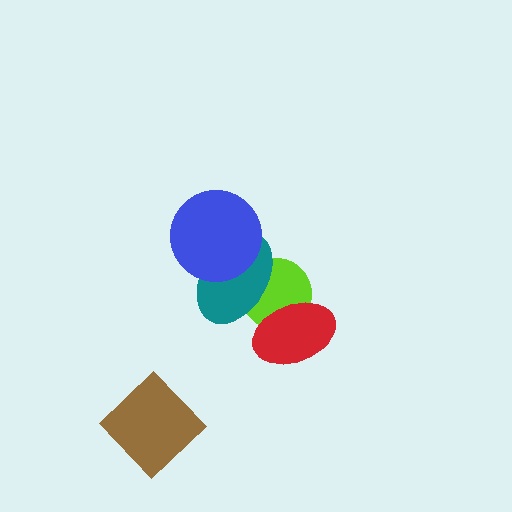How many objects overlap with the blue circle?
1 object overlaps with the blue circle.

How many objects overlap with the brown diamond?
0 objects overlap with the brown diamond.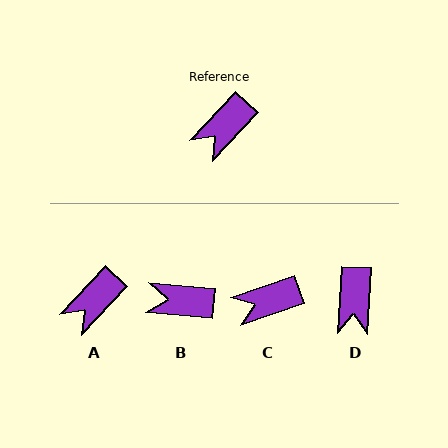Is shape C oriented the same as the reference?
No, it is off by about 28 degrees.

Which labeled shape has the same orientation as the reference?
A.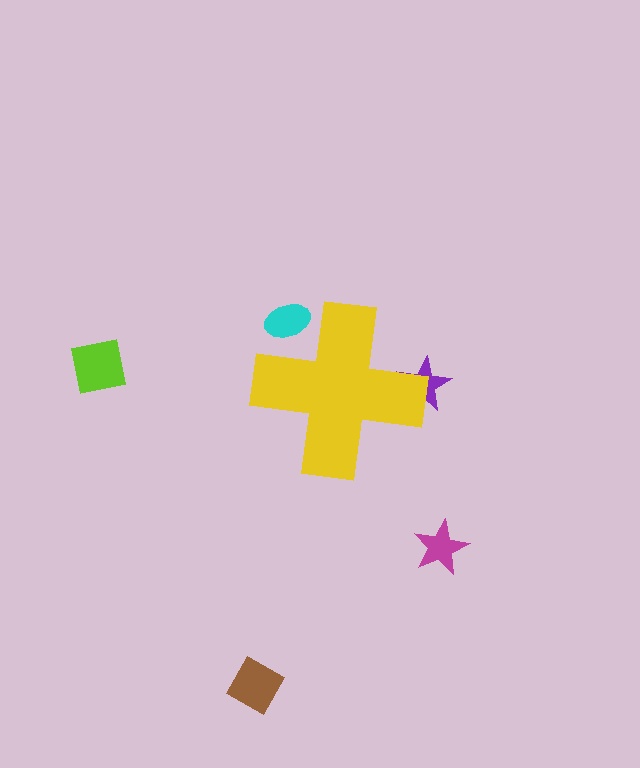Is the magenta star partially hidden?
No, the magenta star is fully visible.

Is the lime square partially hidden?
No, the lime square is fully visible.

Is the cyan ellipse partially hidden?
Yes, the cyan ellipse is partially hidden behind the yellow cross.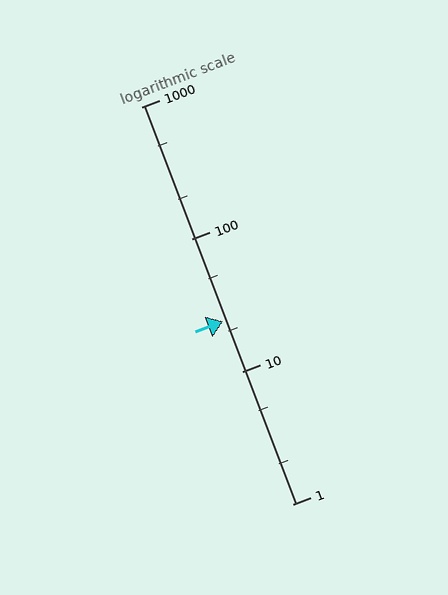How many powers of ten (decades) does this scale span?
The scale spans 3 decades, from 1 to 1000.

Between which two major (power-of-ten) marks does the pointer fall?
The pointer is between 10 and 100.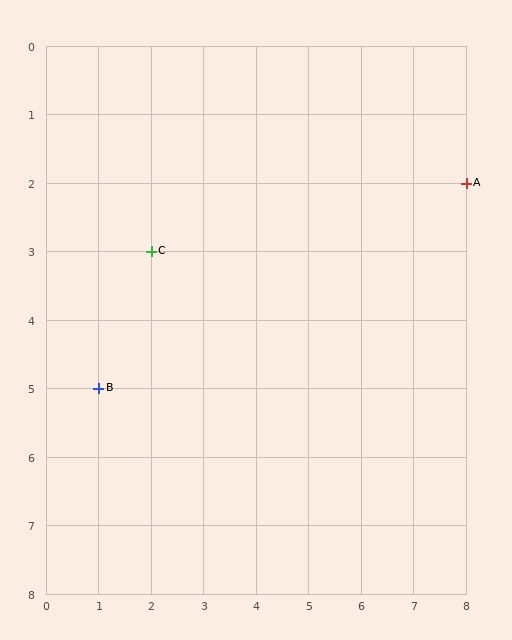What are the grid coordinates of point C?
Point C is at grid coordinates (2, 3).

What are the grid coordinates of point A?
Point A is at grid coordinates (8, 2).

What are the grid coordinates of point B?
Point B is at grid coordinates (1, 5).